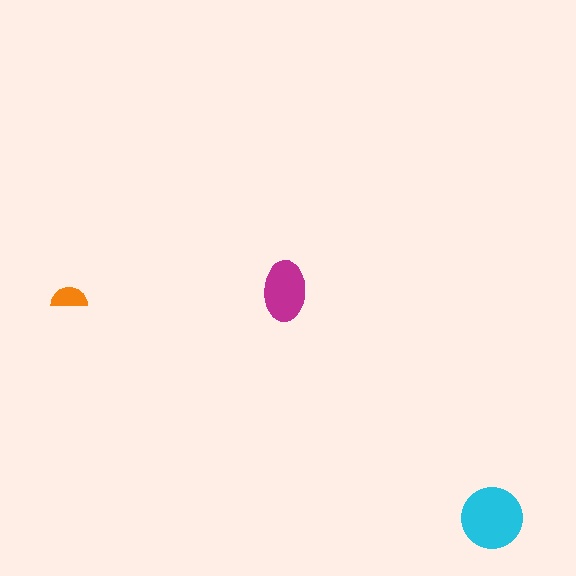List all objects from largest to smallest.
The cyan circle, the magenta ellipse, the orange semicircle.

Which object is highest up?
The magenta ellipse is topmost.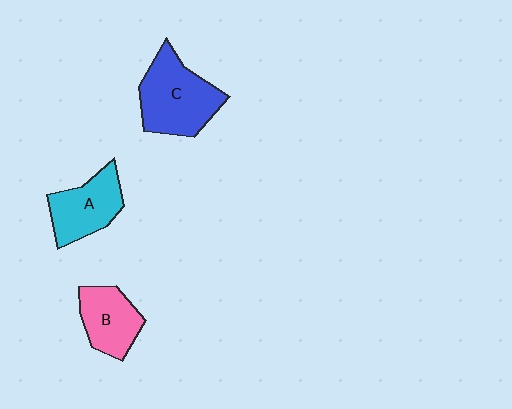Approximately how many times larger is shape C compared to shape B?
Approximately 1.5 times.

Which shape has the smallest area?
Shape B (pink).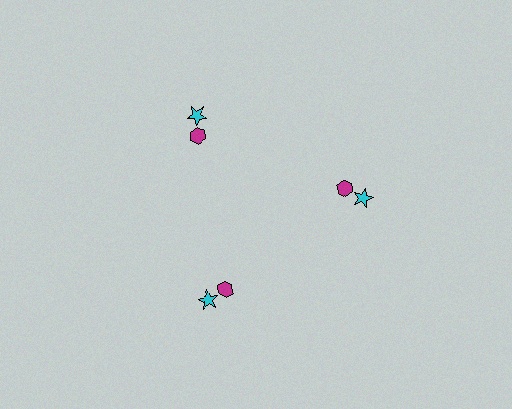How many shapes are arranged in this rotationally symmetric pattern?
There are 6 shapes, arranged in 3 groups of 2.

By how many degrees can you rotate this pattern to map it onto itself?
The pattern maps onto itself every 120 degrees of rotation.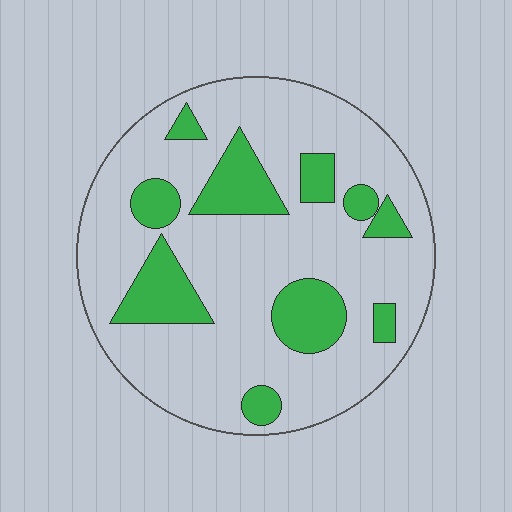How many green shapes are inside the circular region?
10.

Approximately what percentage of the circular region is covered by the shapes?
Approximately 25%.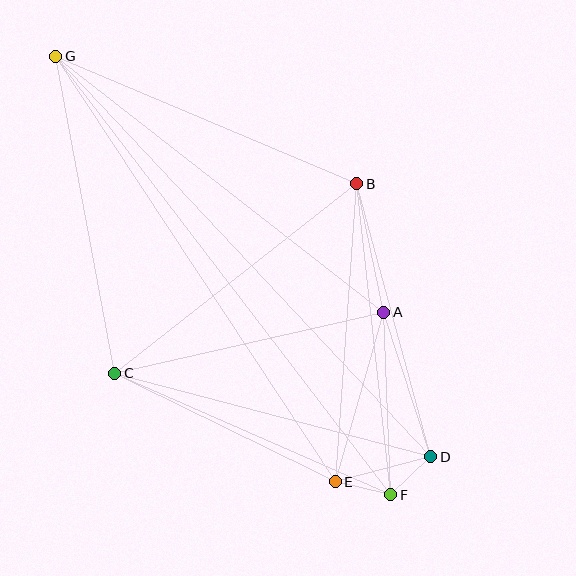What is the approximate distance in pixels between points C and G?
The distance between C and G is approximately 322 pixels.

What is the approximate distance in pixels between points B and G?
The distance between B and G is approximately 327 pixels.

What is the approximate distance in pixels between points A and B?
The distance between A and B is approximately 131 pixels.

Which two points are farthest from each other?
Points F and G are farthest from each other.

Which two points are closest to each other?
Points D and F are closest to each other.